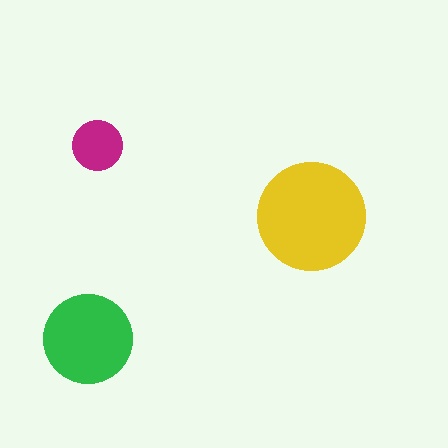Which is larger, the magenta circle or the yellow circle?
The yellow one.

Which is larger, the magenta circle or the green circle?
The green one.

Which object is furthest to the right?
The yellow circle is rightmost.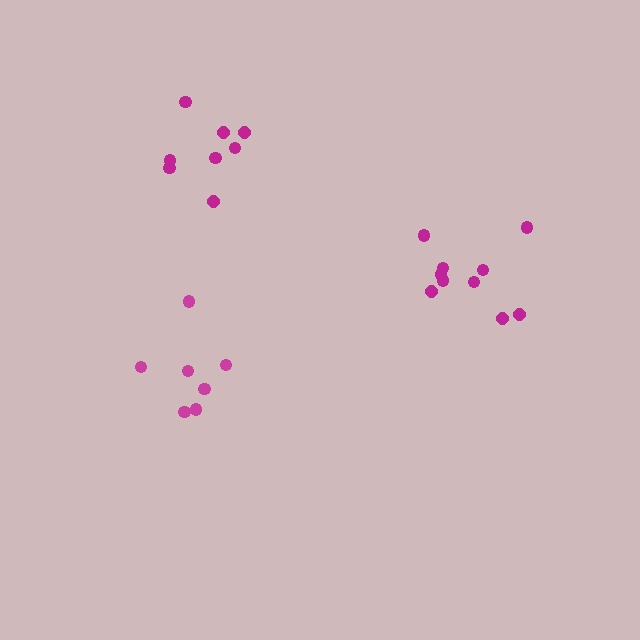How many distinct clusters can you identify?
There are 3 distinct clusters.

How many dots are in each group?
Group 1: 10 dots, Group 2: 8 dots, Group 3: 7 dots (25 total).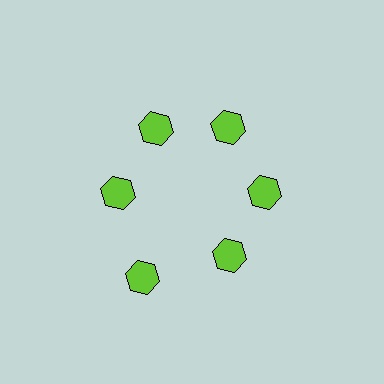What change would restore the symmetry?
The symmetry would be restored by moving it inward, back onto the ring so that all 6 hexagons sit at equal angles and equal distance from the center.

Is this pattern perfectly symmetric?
No. The 6 lime hexagons are arranged in a ring, but one element near the 7 o'clock position is pushed outward from the center, breaking the 6-fold rotational symmetry.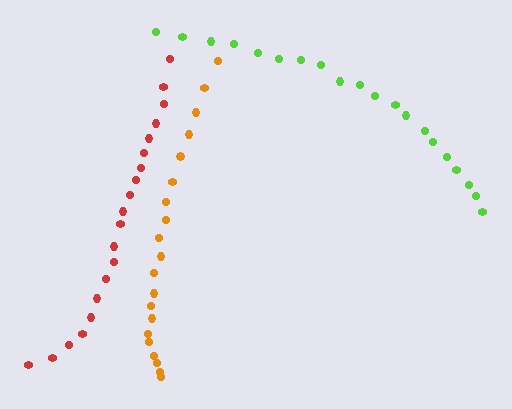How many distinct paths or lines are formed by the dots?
There are 3 distinct paths.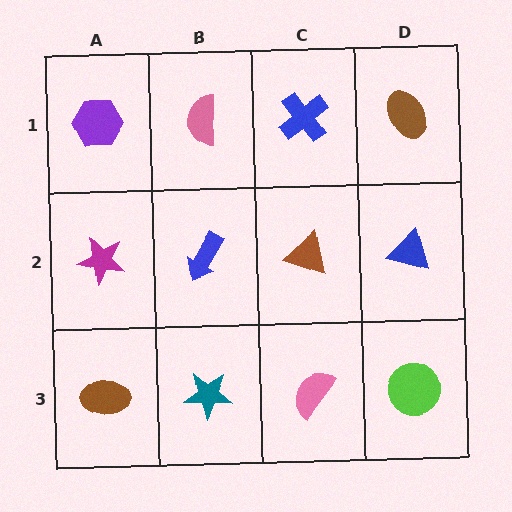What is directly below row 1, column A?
A magenta star.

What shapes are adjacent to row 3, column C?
A brown triangle (row 2, column C), a teal star (row 3, column B), a lime circle (row 3, column D).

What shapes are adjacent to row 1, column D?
A blue triangle (row 2, column D), a blue cross (row 1, column C).